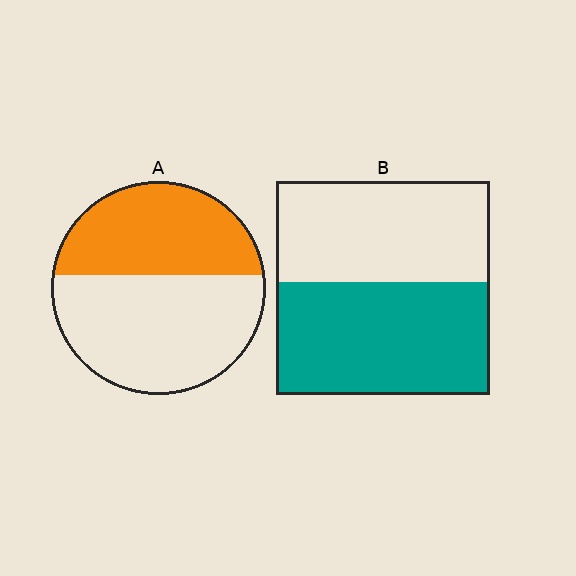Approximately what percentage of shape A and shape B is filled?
A is approximately 40% and B is approximately 55%.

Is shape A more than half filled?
No.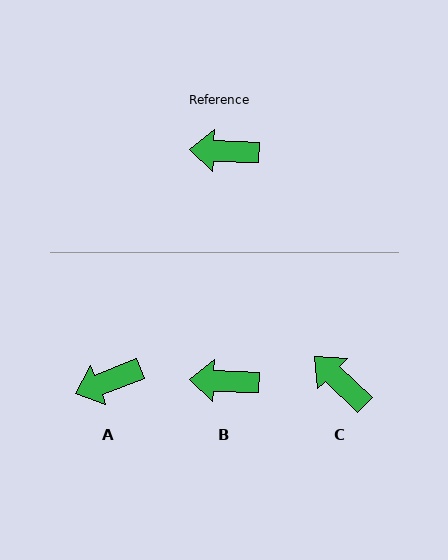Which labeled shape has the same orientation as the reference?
B.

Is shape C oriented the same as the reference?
No, it is off by about 42 degrees.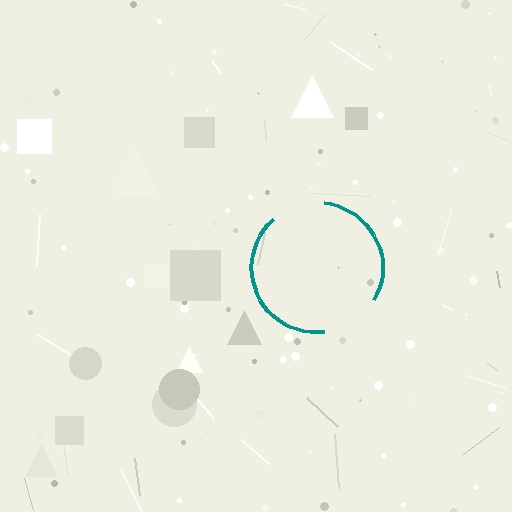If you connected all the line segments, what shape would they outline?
They would outline a circle.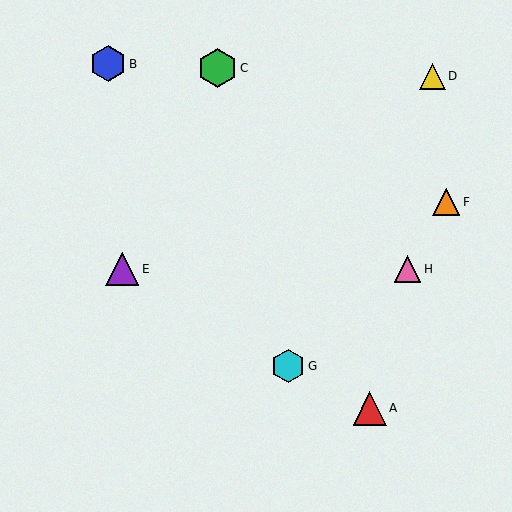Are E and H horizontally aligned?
Yes, both are at y≈269.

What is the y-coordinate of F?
Object F is at y≈202.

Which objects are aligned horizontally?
Objects E, H are aligned horizontally.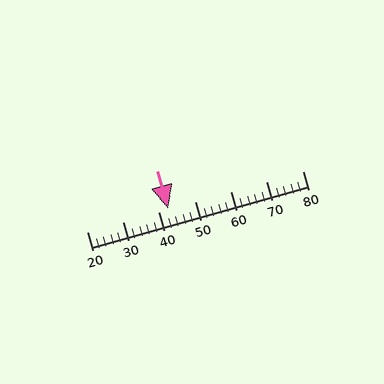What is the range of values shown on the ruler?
The ruler shows values from 20 to 80.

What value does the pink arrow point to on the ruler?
The pink arrow points to approximately 42.